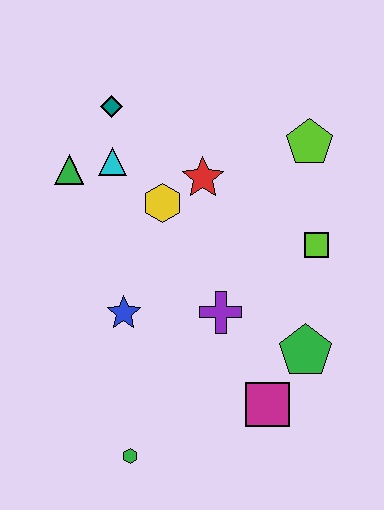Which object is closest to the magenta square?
The green pentagon is closest to the magenta square.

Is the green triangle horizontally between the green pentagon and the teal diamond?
No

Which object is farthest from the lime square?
The green hexagon is farthest from the lime square.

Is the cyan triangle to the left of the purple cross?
Yes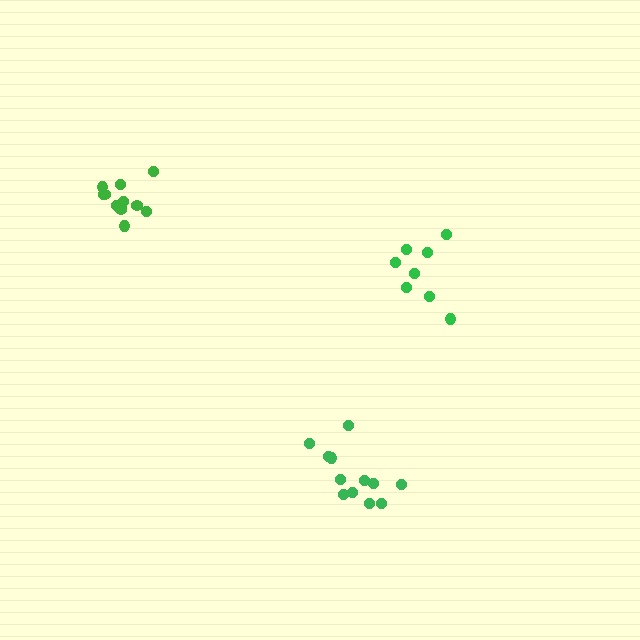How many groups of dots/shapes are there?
There are 3 groups.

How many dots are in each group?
Group 1: 8 dots, Group 2: 12 dots, Group 3: 12 dots (32 total).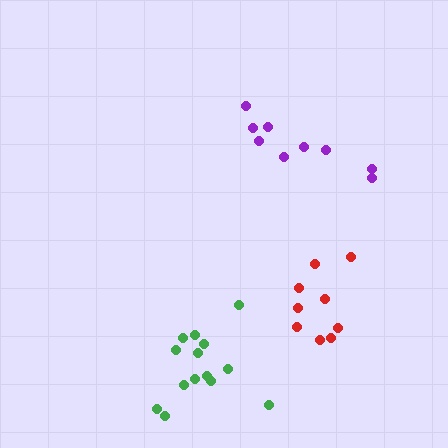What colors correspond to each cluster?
The clusters are colored: purple, green, red.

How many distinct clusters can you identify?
There are 3 distinct clusters.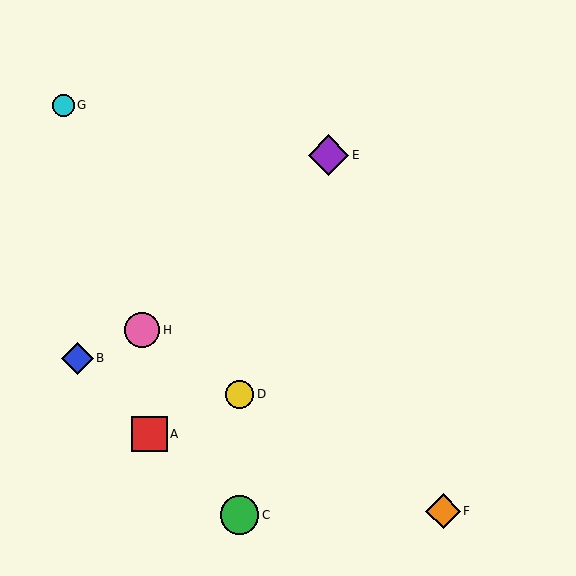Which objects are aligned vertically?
Objects C, D are aligned vertically.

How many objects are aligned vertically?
2 objects (C, D) are aligned vertically.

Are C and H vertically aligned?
No, C is at x≈239 and H is at x≈142.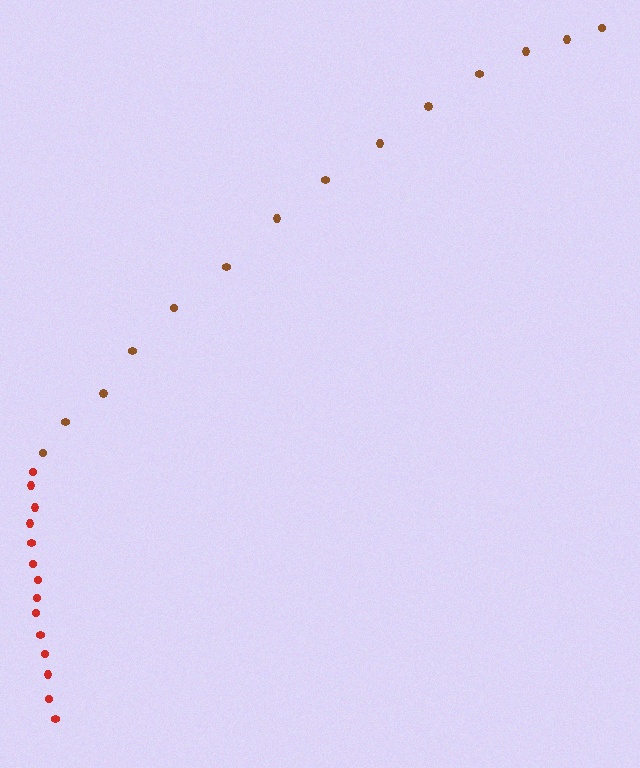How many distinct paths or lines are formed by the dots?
There are 2 distinct paths.